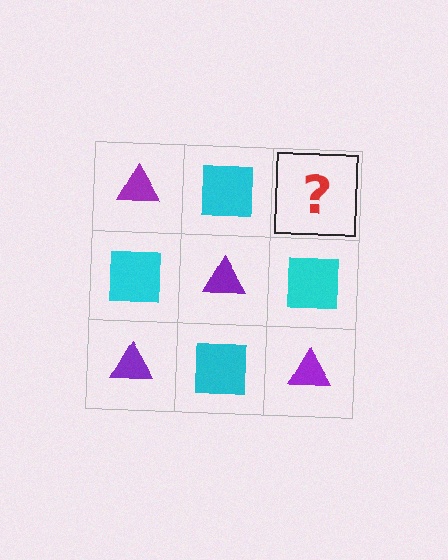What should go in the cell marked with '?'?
The missing cell should contain a purple triangle.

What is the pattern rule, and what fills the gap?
The rule is that it alternates purple triangle and cyan square in a checkerboard pattern. The gap should be filled with a purple triangle.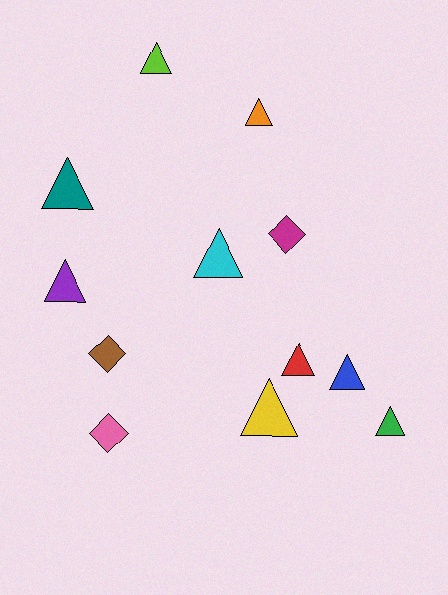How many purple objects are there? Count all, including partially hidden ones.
There is 1 purple object.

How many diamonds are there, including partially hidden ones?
There are 3 diamonds.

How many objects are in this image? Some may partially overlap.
There are 12 objects.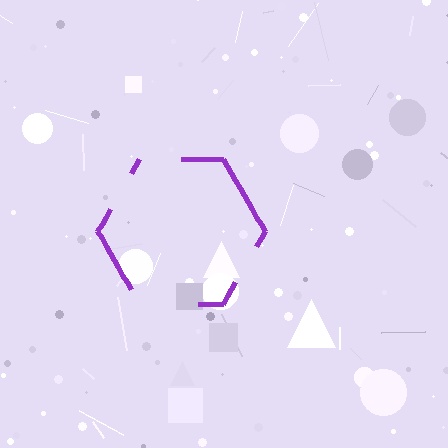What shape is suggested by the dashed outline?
The dashed outline suggests a hexagon.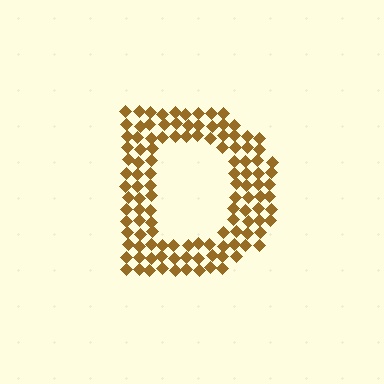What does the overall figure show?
The overall figure shows the letter D.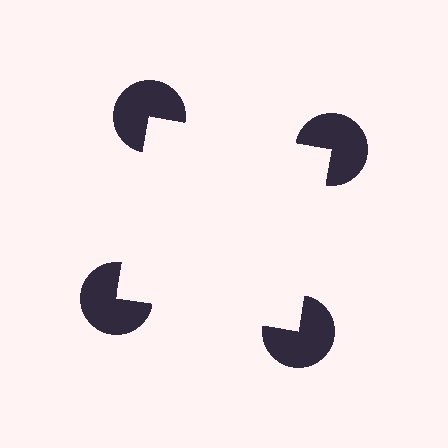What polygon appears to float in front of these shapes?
An illusory square — its edges are inferred from the aligned wedge cuts in the pac-man discs, not physically drawn.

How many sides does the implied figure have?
4 sides.